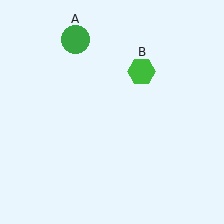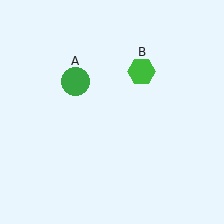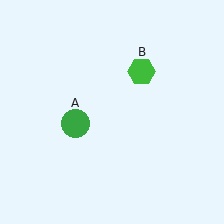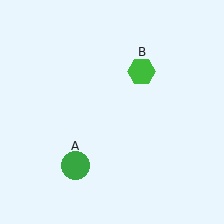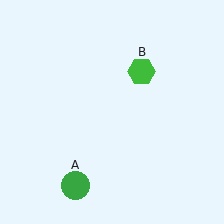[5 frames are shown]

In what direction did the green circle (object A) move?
The green circle (object A) moved down.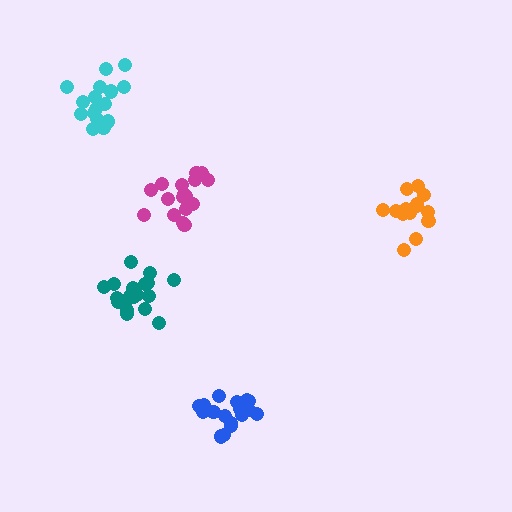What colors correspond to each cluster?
The clusters are colored: blue, magenta, teal, orange, cyan.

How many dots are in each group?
Group 1: 18 dots, Group 2: 17 dots, Group 3: 19 dots, Group 4: 14 dots, Group 5: 17 dots (85 total).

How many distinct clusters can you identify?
There are 5 distinct clusters.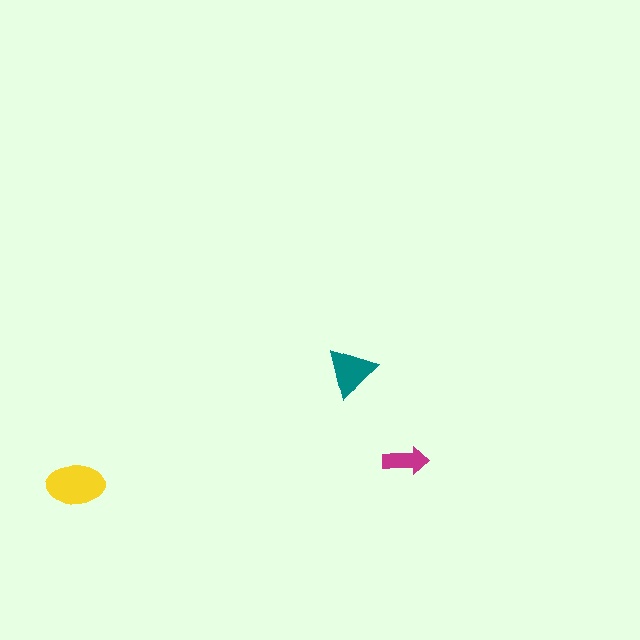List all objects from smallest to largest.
The magenta arrow, the teal triangle, the yellow ellipse.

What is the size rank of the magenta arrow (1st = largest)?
3rd.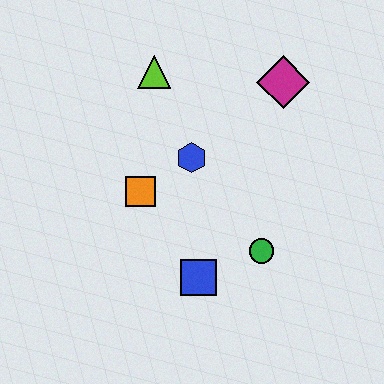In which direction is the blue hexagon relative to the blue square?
The blue hexagon is above the blue square.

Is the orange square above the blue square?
Yes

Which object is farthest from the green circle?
The lime triangle is farthest from the green circle.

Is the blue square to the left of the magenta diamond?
Yes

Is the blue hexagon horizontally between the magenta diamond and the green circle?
No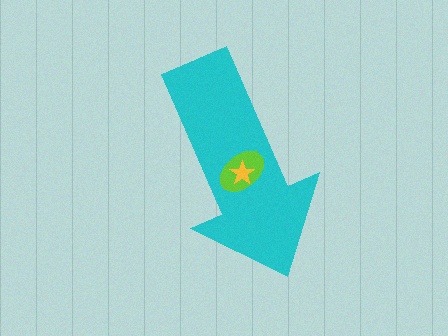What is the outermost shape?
The cyan arrow.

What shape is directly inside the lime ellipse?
The yellow star.